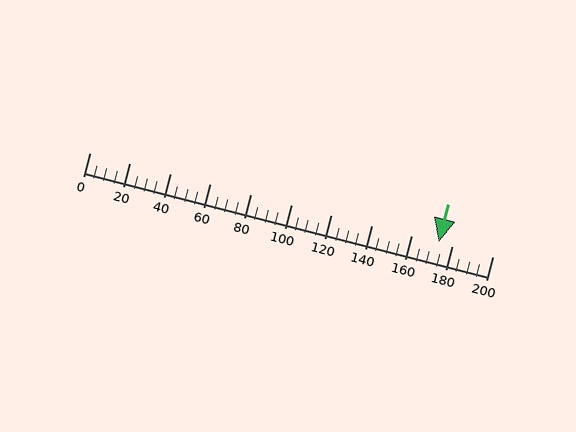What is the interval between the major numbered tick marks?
The major tick marks are spaced 20 units apart.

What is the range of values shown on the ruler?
The ruler shows values from 0 to 200.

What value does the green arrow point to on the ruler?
The green arrow points to approximately 173.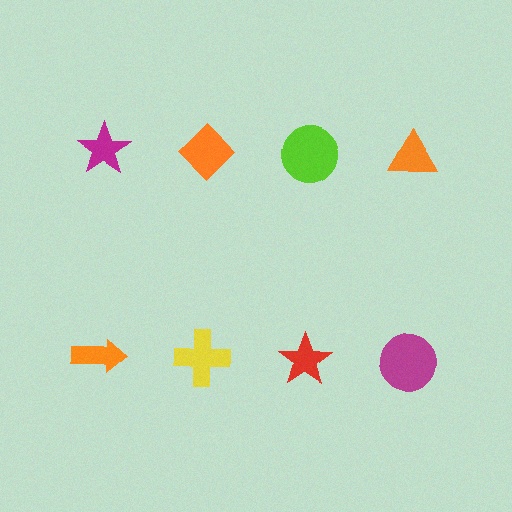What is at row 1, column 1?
A magenta star.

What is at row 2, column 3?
A red star.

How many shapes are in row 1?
4 shapes.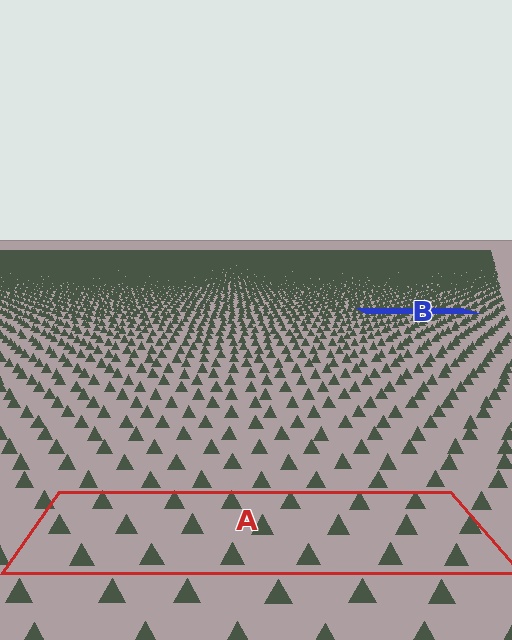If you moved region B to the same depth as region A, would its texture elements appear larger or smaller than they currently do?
They would appear larger. At a closer depth, the same texture elements are projected at a bigger on-screen size.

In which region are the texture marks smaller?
The texture marks are smaller in region B, because it is farther away.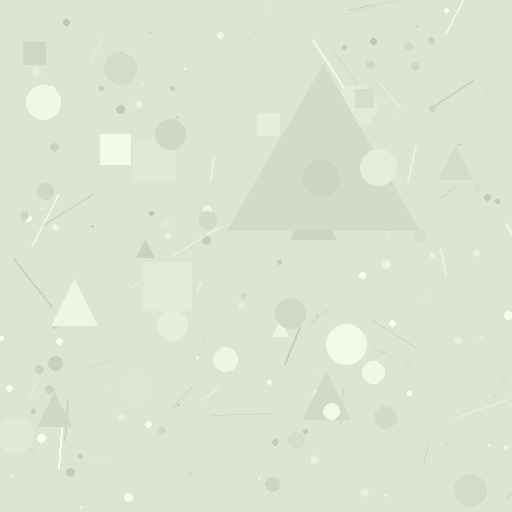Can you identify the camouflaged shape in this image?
The camouflaged shape is a triangle.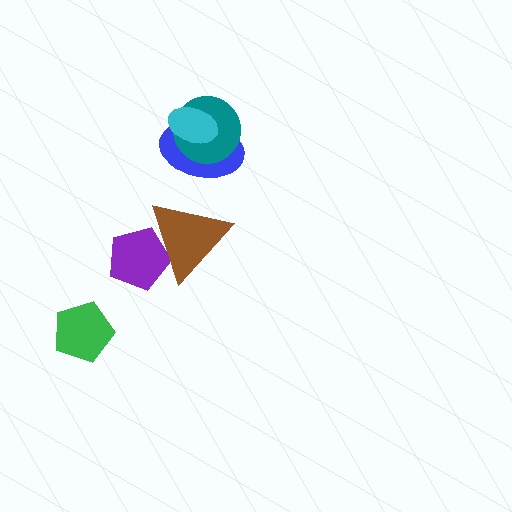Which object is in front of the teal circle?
The cyan ellipse is in front of the teal circle.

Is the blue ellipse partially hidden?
Yes, it is partially covered by another shape.